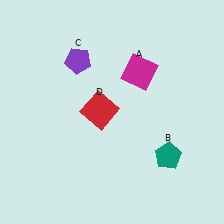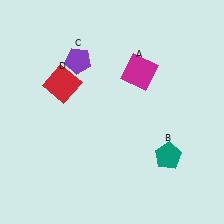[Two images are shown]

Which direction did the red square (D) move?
The red square (D) moved left.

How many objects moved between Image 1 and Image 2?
1 object moved between the two images.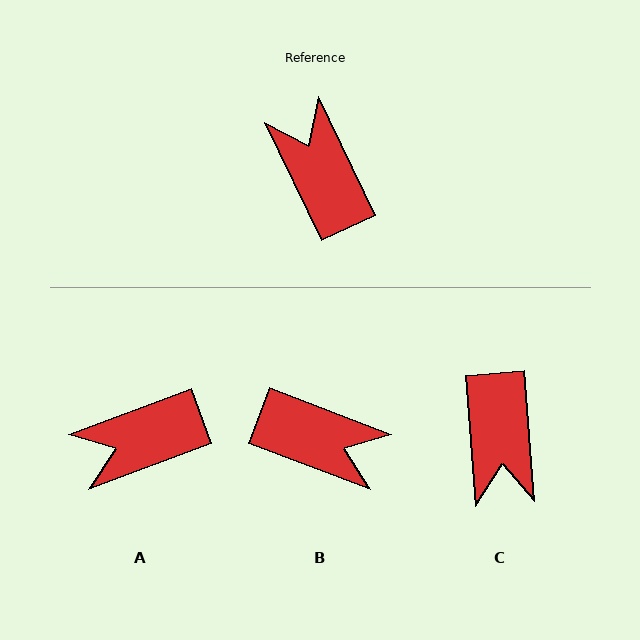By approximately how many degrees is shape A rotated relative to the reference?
Approximately 85 degrees counter-clockwise.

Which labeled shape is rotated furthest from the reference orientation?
C, about 159 degrees away.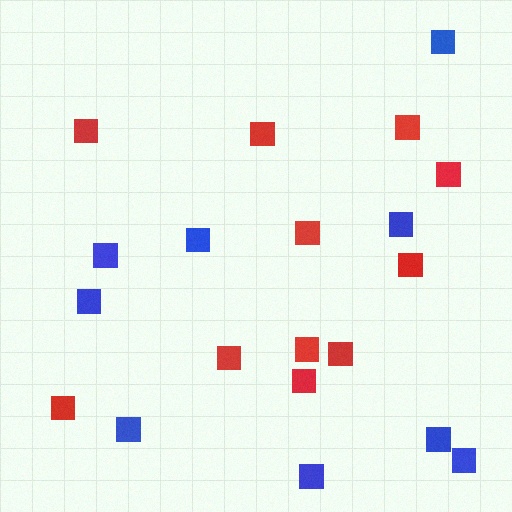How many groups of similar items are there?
There are 2 groups: one group of blue squares (9) and one group of red squares (11).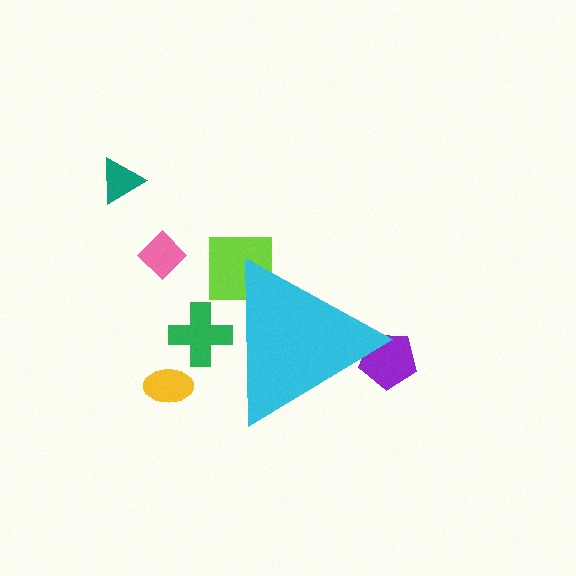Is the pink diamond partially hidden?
No, the pink diamond is fully visible.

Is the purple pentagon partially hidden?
Yes, the purple pentagon is partially hidden behind the cyan triangle.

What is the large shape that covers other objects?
A cyan triangle.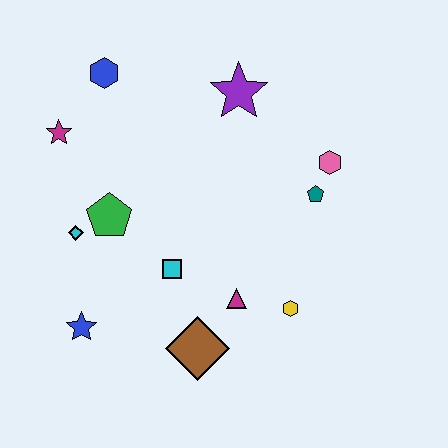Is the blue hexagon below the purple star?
No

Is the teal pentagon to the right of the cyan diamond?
Yes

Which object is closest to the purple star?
The pink hexagon is closest to the purple star.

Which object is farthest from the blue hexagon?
The yellow hexagon is farthest from the blue hexagon.